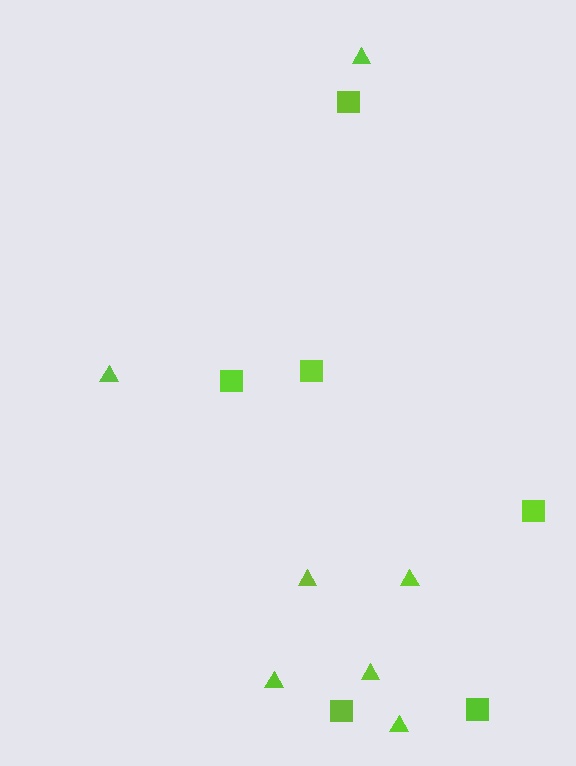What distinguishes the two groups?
There are 2 groups: one group of triangles (7) and one group of squares (6).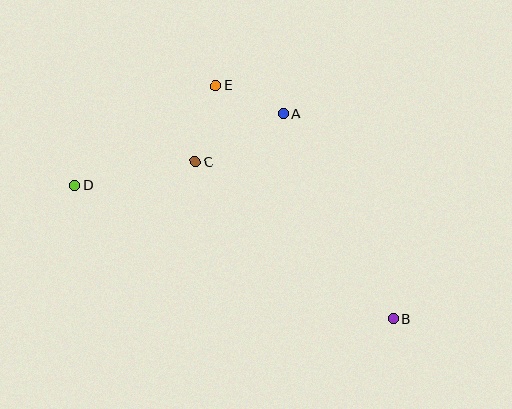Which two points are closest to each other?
Points A and E are closest to each other.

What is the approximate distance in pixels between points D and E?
The distance between D and E is approximately 173 pixels.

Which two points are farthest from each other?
Points B and D are farthest from each other.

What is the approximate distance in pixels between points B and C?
The distance between B and C is approximately 254 pixels.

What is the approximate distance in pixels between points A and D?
The distance between A and D is approximately 221 pixels.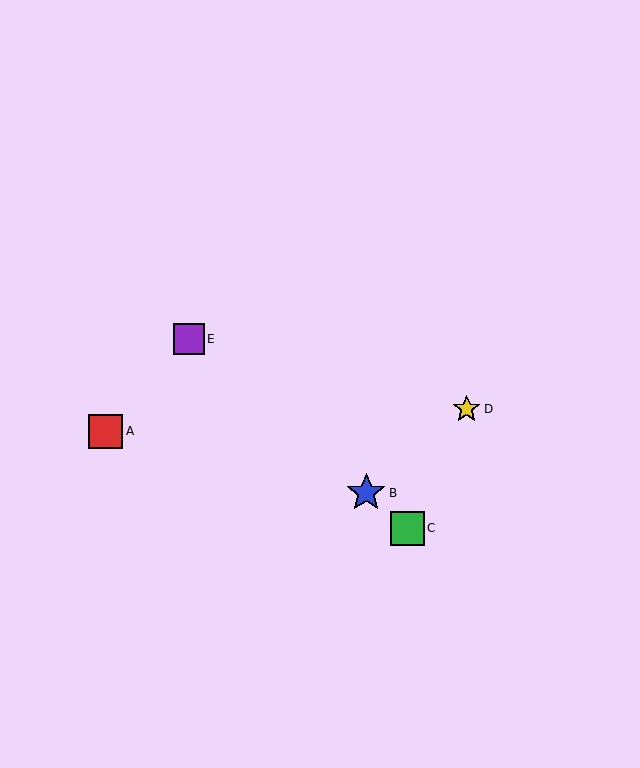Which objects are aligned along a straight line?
Objects B, C, E are aligned along a straight line.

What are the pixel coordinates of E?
Object E is at (189, 339).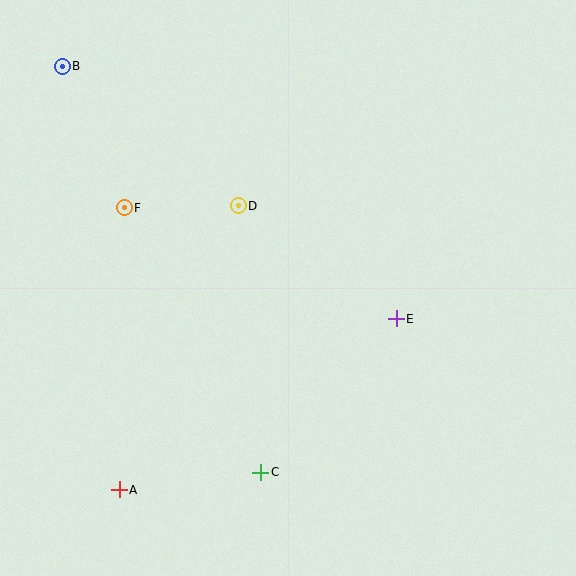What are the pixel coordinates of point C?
Point C is at (261, 472).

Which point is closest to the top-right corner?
Point E is closest to the top-right corner.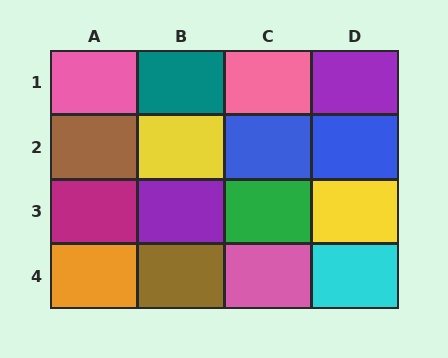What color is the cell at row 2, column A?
Brown.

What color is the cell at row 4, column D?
Cyan.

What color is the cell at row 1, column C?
Pink.